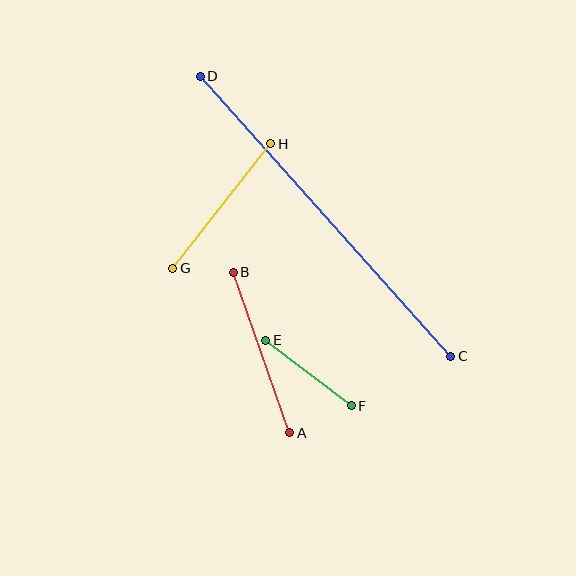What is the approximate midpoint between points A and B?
The midpoint is at approximately (262, 353) pixels.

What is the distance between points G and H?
The distance is approximately 158 pixels.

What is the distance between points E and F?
The distance is approximately 108 pixels.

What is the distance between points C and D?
The distance is approximately 376 pixels.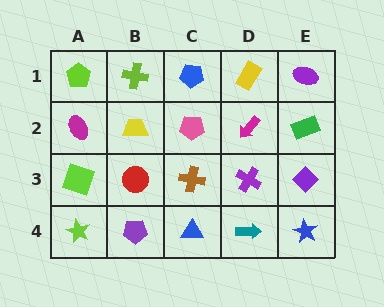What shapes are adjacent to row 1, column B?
A yellow trapezoid (row 2, column B), a lime pentagon (row 1, column A), a blue pentagon (row 1, column C).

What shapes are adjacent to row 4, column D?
A purple cross (row 3, column D), a blue triangle (row 4, column C), a blue star (row 4, column E).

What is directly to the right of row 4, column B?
A blue triangle.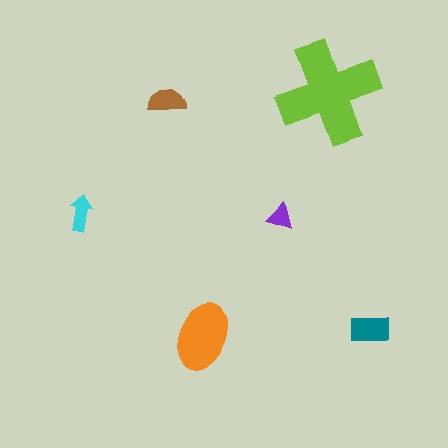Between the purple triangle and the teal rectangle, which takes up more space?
The teal rectangle.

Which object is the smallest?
The purple triangle.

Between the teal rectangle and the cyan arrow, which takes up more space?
The teal rectangle.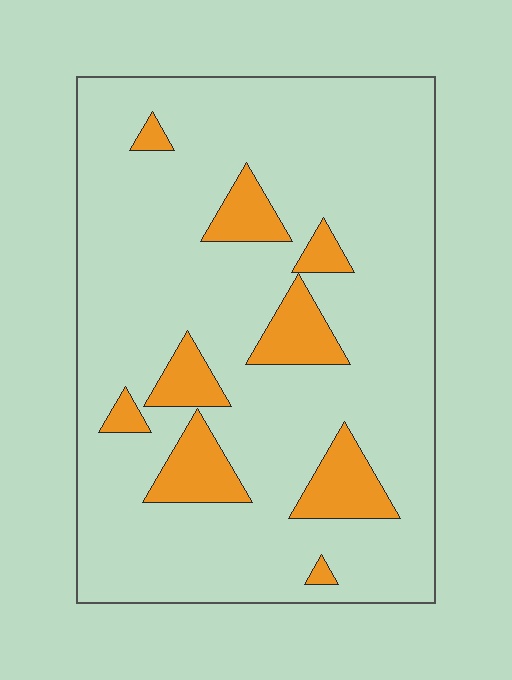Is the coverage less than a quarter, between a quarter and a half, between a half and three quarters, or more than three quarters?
Less than a quarter.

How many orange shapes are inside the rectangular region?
9.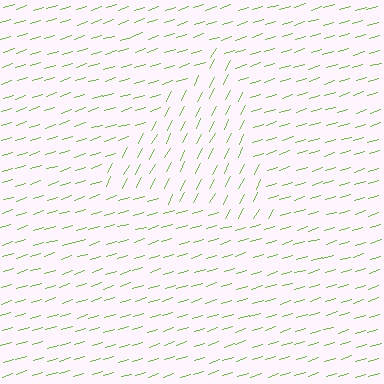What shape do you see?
I see a triangle.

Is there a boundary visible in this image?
Yes, there is a texture boundary formed by a change in line orientation.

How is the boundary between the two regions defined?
The boundary is defined purely by a change in line orientation (approximately 45 degrees difference). All lines are the same color and thickness.